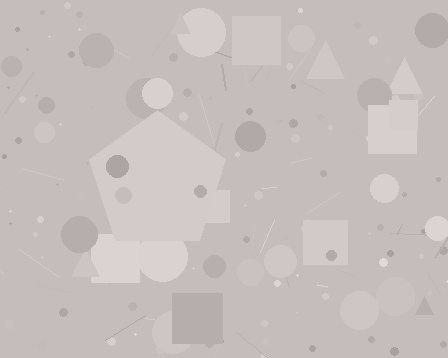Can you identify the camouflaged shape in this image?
The camouflaged shape is a pentagon.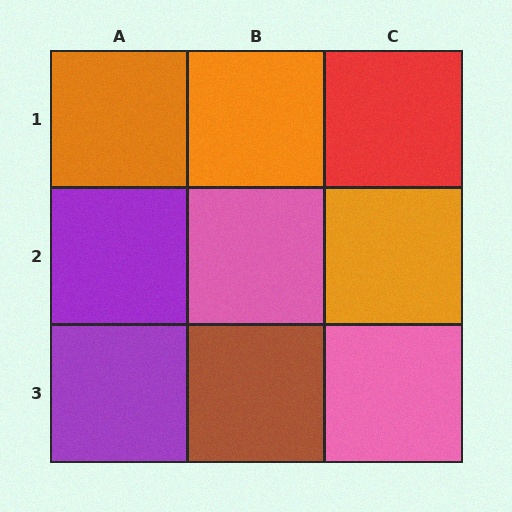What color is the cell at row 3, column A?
Purple.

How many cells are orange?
3 cells are orange.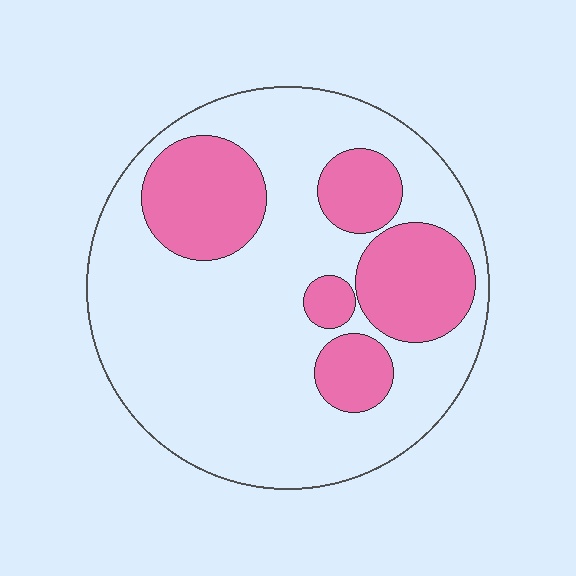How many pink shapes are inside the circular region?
5.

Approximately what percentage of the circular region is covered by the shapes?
Approximately 30%.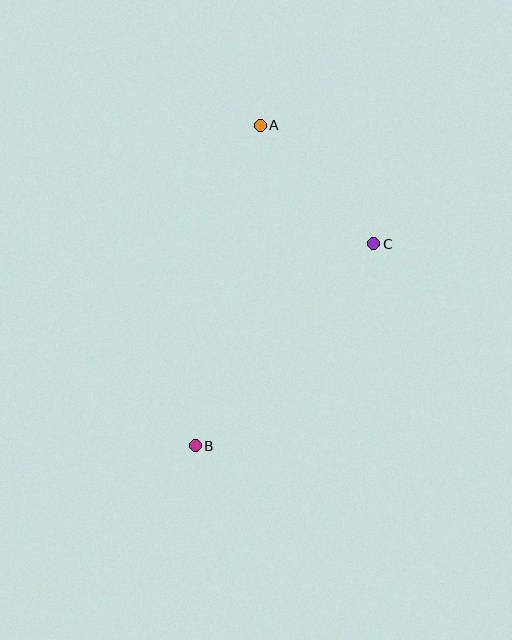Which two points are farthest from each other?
Points A and B are farthest from each other.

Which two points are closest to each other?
Points A and C are closest to each other.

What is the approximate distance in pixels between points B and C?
The distance between B and C is approximately 269 pixels.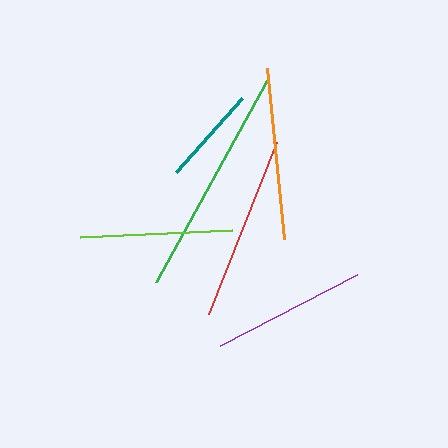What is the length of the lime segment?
The lime segment is approximately 153 pixels long.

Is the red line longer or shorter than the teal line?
The red line is longer than the teal line.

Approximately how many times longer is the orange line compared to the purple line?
The orange line is approximately 1.1 times the length of the purple line.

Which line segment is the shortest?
The teal line is the shortest at approximately 99 pixels.